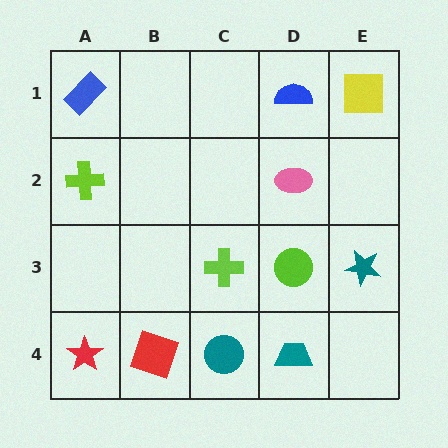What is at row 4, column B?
A red square.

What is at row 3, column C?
A lime cross.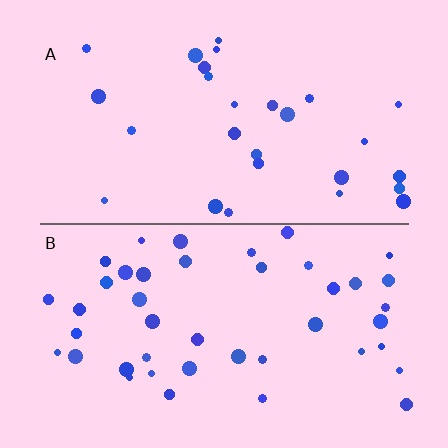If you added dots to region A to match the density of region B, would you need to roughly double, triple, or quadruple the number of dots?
Approximately double.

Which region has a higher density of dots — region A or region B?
B (the bottom).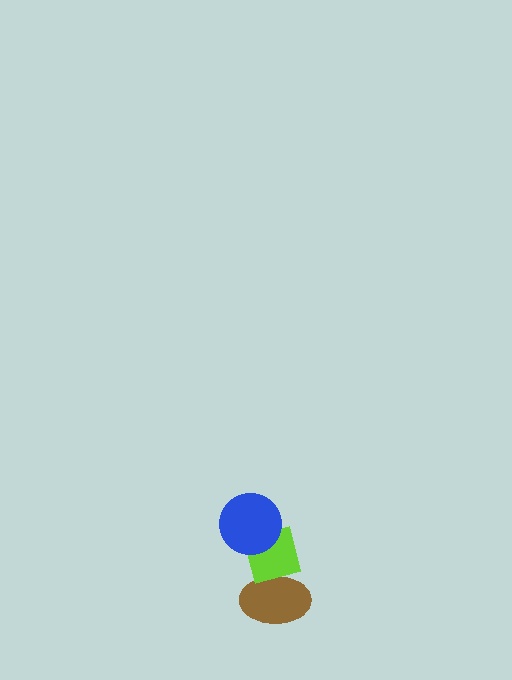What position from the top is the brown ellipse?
The brown ellipse is 3rd from the top.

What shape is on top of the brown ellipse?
The lime square is on top of the brown ellipse.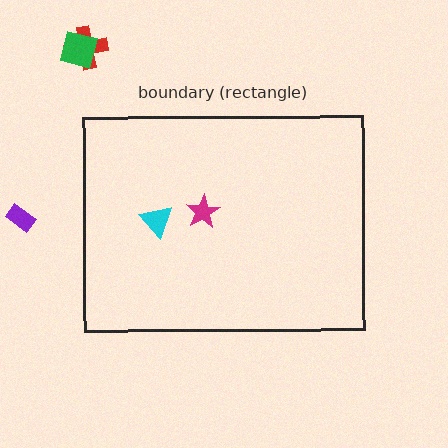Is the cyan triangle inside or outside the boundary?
Inside.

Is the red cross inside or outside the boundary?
Outside.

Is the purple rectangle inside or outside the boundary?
Outside.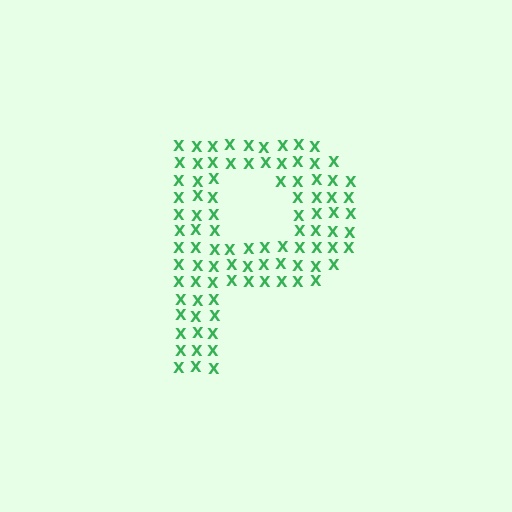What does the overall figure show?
The overall figure shows the letter P.